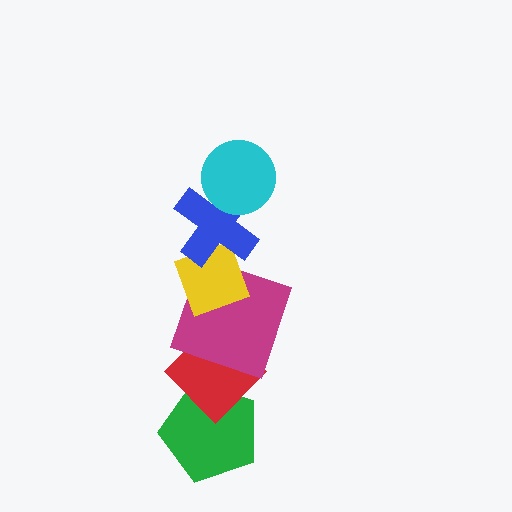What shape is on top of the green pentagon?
The red diamond is on top of the green pentagon.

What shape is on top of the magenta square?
The yellow diamond is on top of the magenta square.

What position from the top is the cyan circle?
The cyan circle is 1st from the top.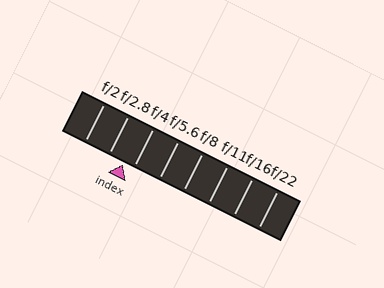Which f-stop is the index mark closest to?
The index mark is closest to f/4.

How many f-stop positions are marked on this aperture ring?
There are 8 f-stop positions marked.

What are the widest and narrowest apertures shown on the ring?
The widest aperture shown is f/2 and the narrowest is f/22.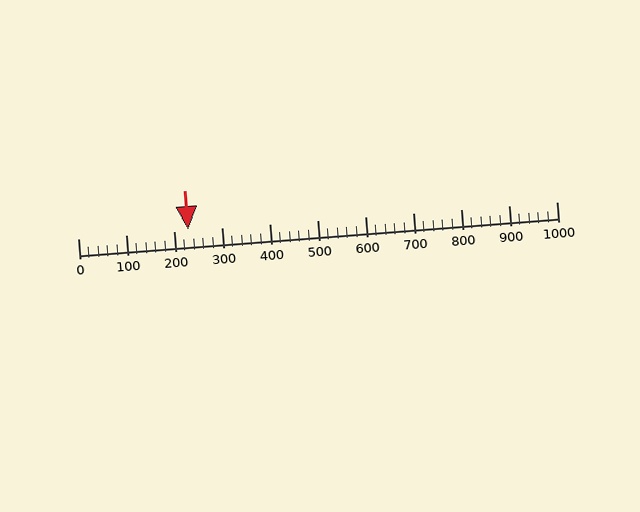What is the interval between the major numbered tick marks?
The major tick marks are spaced 100 units apart.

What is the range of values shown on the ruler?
The ruler shows values from 0 to 1000.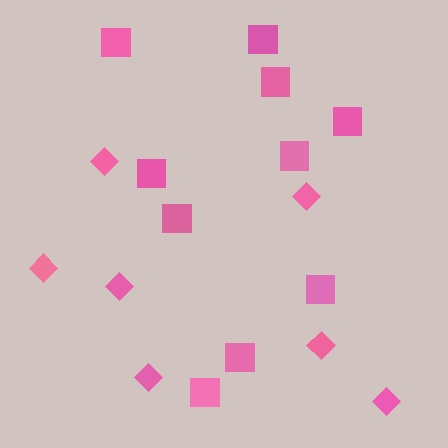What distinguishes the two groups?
There are 2 groups: one group of diamonds (7) and one group of squares (10).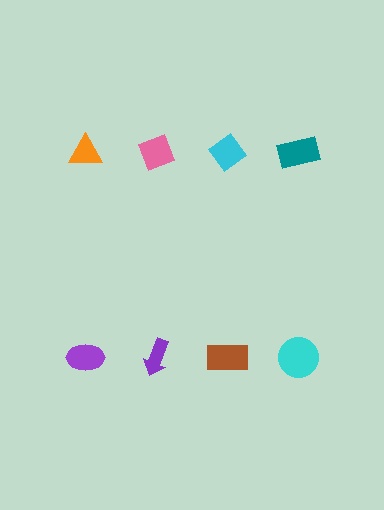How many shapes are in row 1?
4 shapes.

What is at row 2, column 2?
A purple arrow.